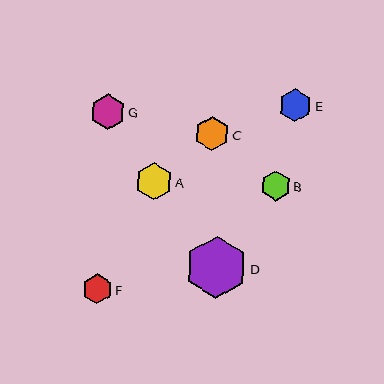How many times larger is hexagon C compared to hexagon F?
Hexagon C is approximately 1.2 times the size of hexagon F.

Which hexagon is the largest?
Hexagon D is the largest with a size of approximately 62 pixels.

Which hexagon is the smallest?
Hexagon F is the smallest with a size of approximately 30 pixels.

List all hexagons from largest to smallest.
From largest to smallest: D, A, G, C, E, B, F.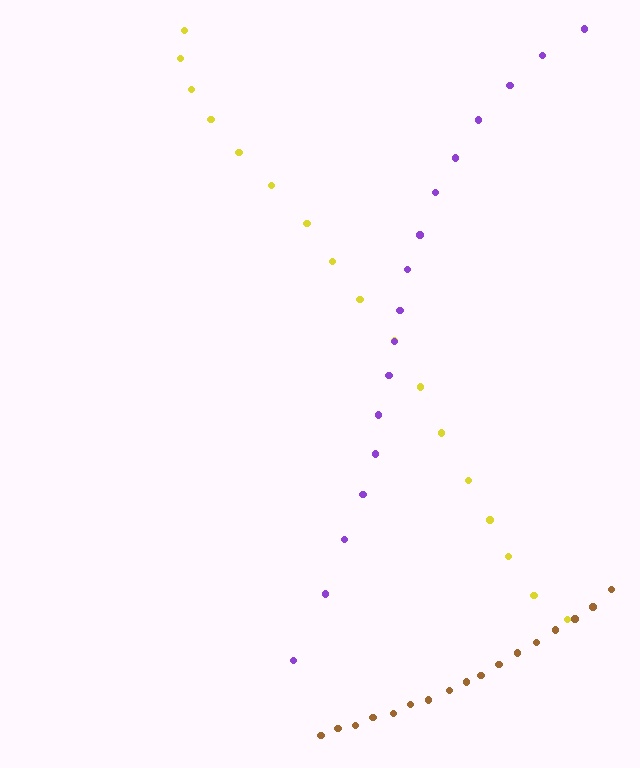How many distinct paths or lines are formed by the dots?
There are 3 distinct paths.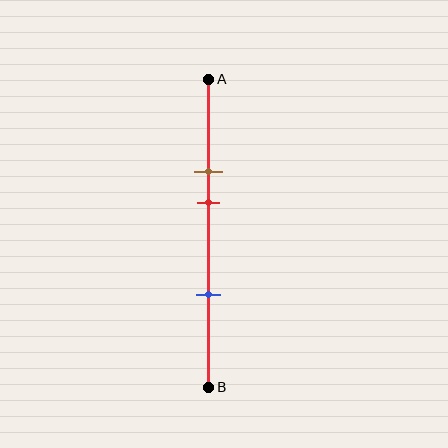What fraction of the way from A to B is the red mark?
The red mark is approximately 40% (0.4) of the way from A to B.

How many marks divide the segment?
There are 3 marks dividing the segment.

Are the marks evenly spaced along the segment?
No, the marks are not evenly spaced.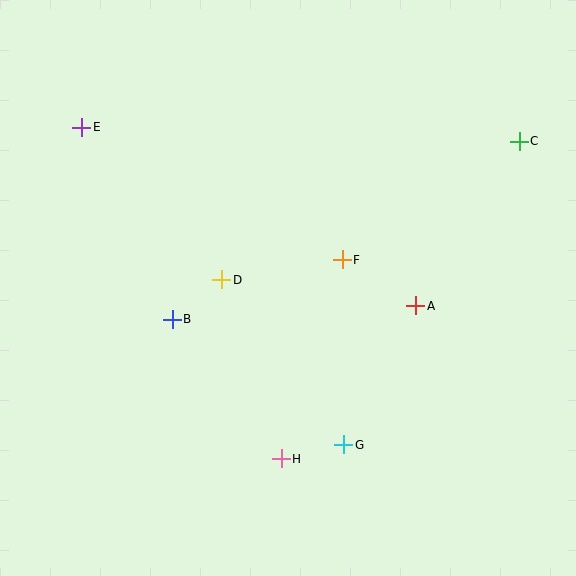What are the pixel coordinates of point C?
Point C is at (519, 141).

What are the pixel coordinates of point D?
Point D is at (222, 280).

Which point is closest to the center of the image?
Point F at (342, 260) is closest to the center.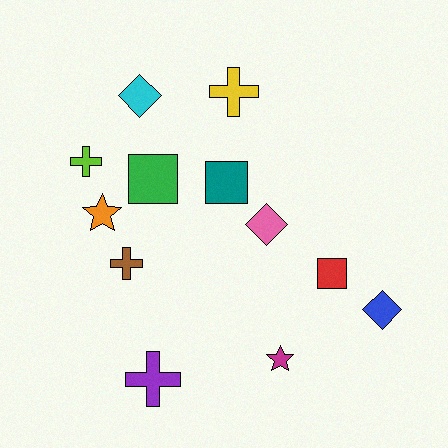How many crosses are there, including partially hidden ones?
There are 4 crosses.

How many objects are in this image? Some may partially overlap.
There are 12 objects.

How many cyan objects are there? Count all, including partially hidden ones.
There is 1 cyan object.